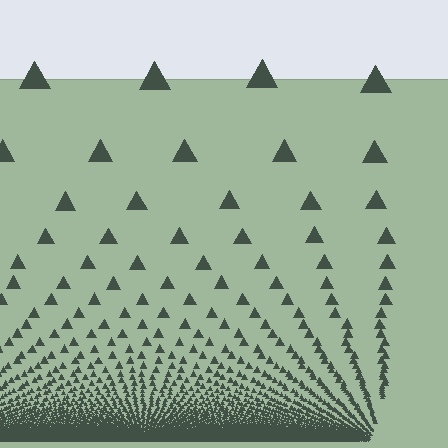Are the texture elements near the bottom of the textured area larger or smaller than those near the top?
Smaller. The gradient is inverted — elements near the bottom are smaller and denser.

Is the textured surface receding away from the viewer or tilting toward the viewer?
The surface appears to tilt toward the viewer. Texture elements get larger and sparser toward the top.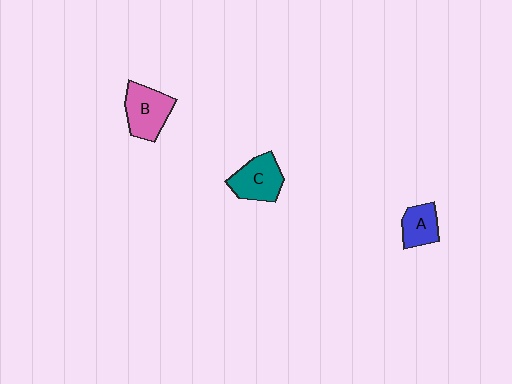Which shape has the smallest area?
Shape A (blue).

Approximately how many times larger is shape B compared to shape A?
Approximately 1.5 times.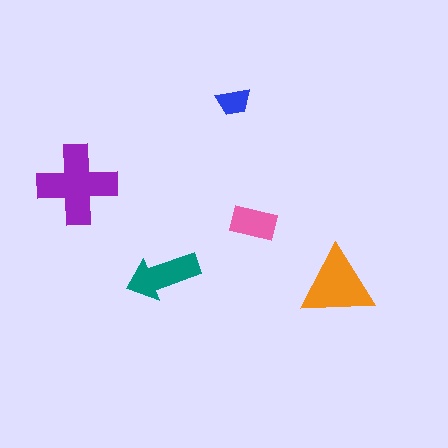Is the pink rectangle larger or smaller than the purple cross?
Smaller.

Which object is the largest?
The purple cross.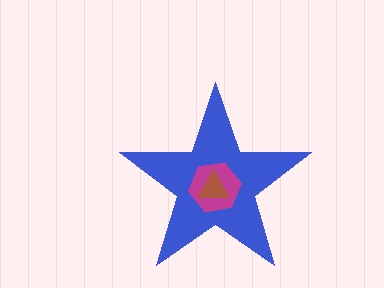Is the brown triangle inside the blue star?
Yes.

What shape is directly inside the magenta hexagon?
The brown triangle.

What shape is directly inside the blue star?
The magenta hexagon.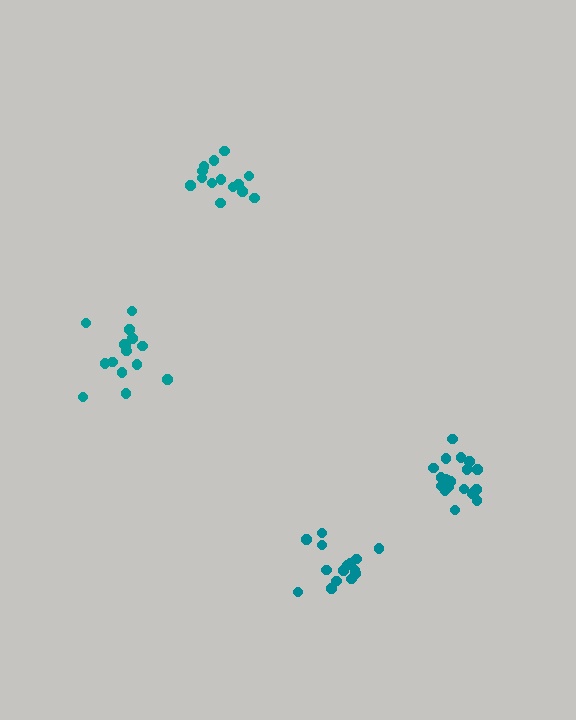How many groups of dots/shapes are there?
There are 4 groups.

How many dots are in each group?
Group 1: 15 dots, Group 2: 19 dots, Group 3: 14 dots, Group 4: 15 dots (63 total).